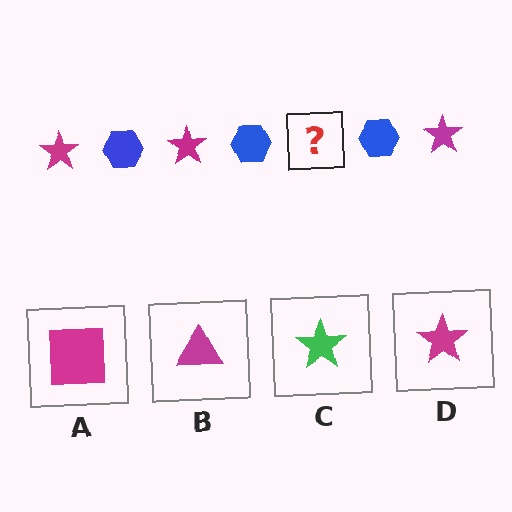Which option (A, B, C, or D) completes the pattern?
D.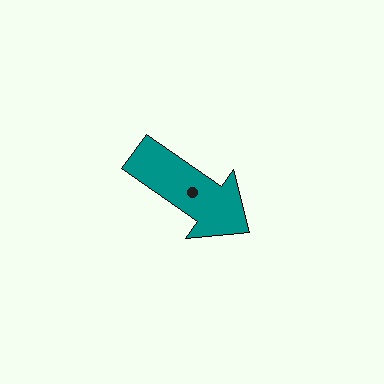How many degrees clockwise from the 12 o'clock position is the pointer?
Approximately 125 degrees.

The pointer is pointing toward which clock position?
Roughly 4 o'clock.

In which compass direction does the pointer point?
Southeast.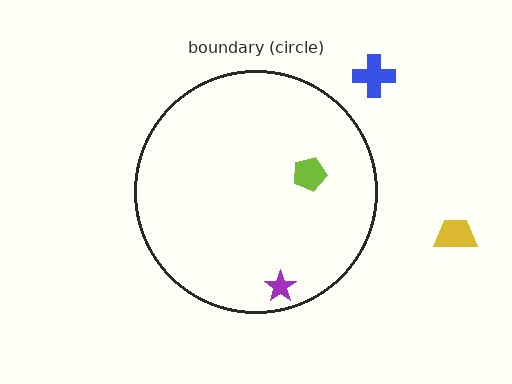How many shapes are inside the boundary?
2 inside, 2 outside.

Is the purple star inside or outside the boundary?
Inside.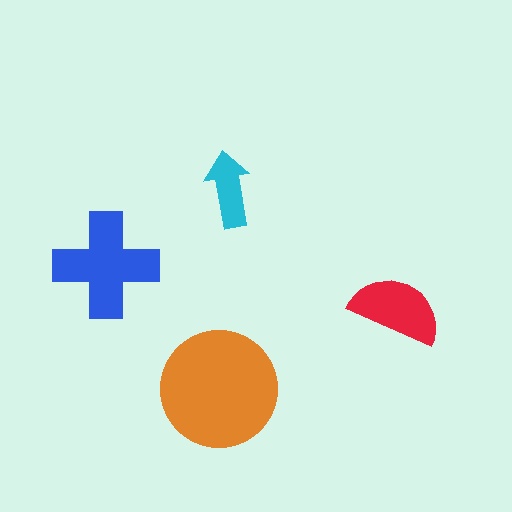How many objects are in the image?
There are 4 objects in the image.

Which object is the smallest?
The cyan arrow.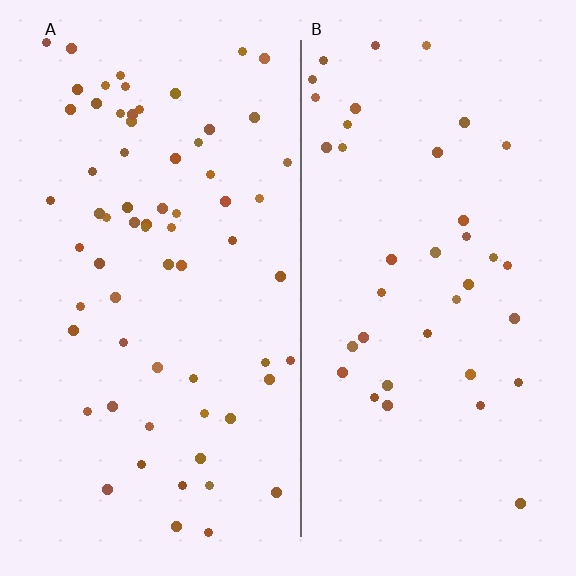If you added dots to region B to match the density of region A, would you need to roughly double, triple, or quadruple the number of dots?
Approximately double.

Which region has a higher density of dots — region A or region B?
A (the left).